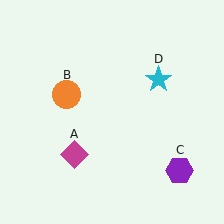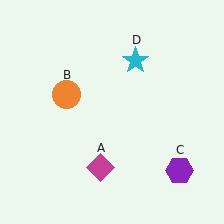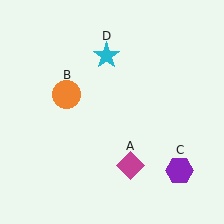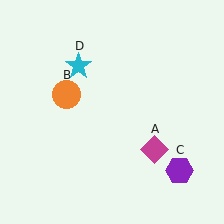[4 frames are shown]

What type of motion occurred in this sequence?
The magenta diamond (object A), cyan star (object D) rotated counterclockwise around the center of the scene.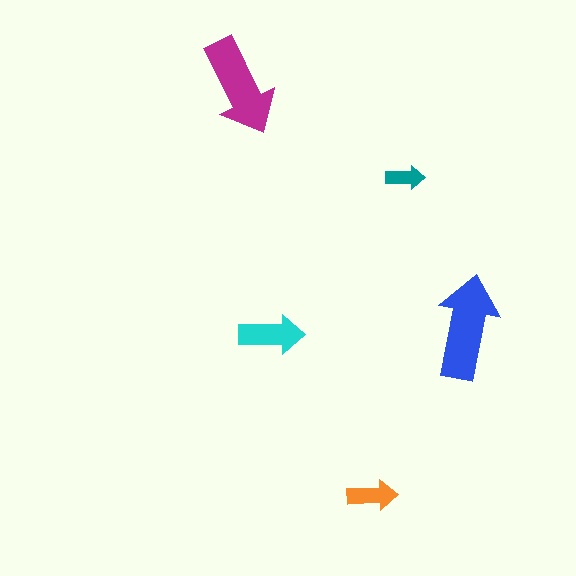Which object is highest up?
The magenta arrow is topmost.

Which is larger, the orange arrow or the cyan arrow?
The cyan one.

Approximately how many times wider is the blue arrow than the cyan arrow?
About 1.5 times wider.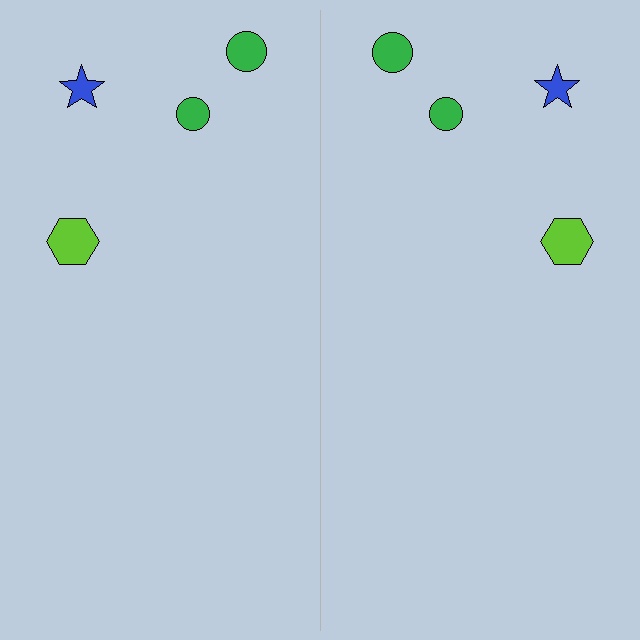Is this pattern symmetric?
Yes, this pattern has bilateral (reflection) symmetry.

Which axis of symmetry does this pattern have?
The pattern has a vertical axis of symmetry running through the center of the image.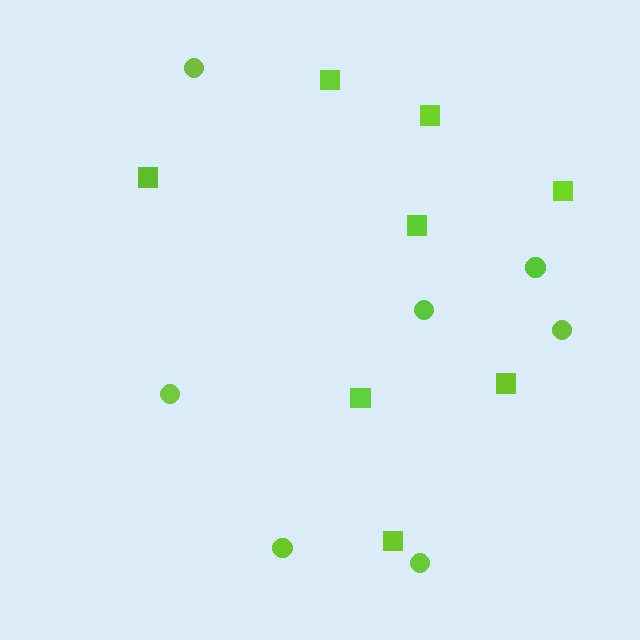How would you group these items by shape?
There are 2 groups: one group of circles (7) and one group of squares (8).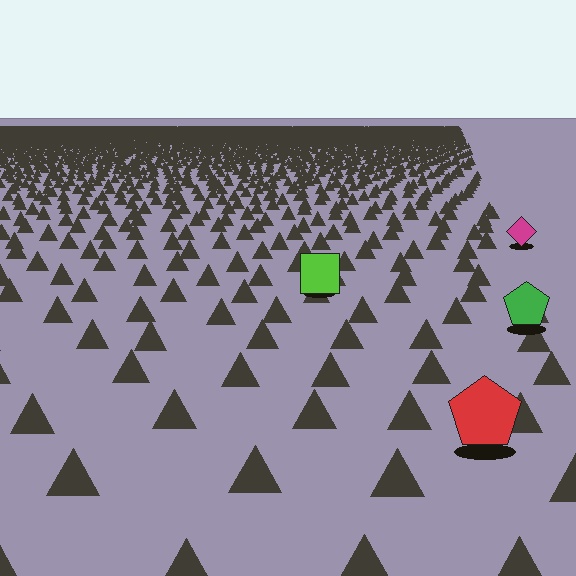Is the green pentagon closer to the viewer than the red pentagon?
No. The red pentagon is closer — you can tell from the texture gradient: the ground texture is coarser near it.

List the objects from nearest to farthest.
From nearest to farthest: the red pentagon, the green pentagon, the lime square, the magenta diamond.